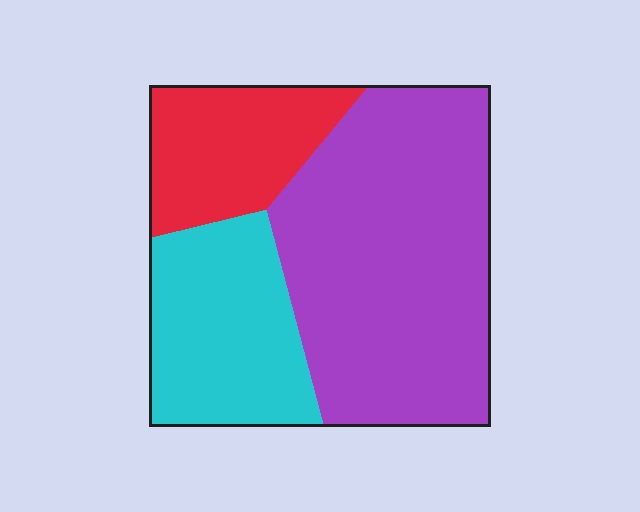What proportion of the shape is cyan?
Cyan covers roughly 25% of the shape.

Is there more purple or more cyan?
Purple.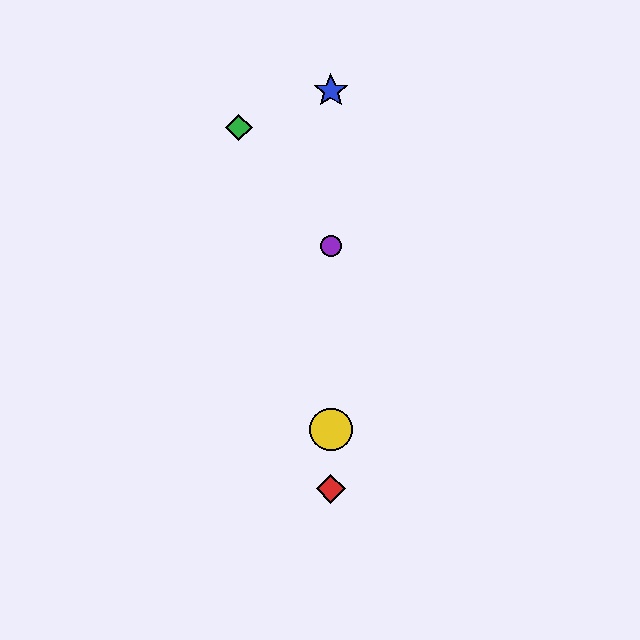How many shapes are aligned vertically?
4 shapes (the red diamond, the blue star, the yellow circle, the purple circle) are aligned vertically.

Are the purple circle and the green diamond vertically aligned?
No, the purple circle is at x≈331 and the green diamond is at x≈239.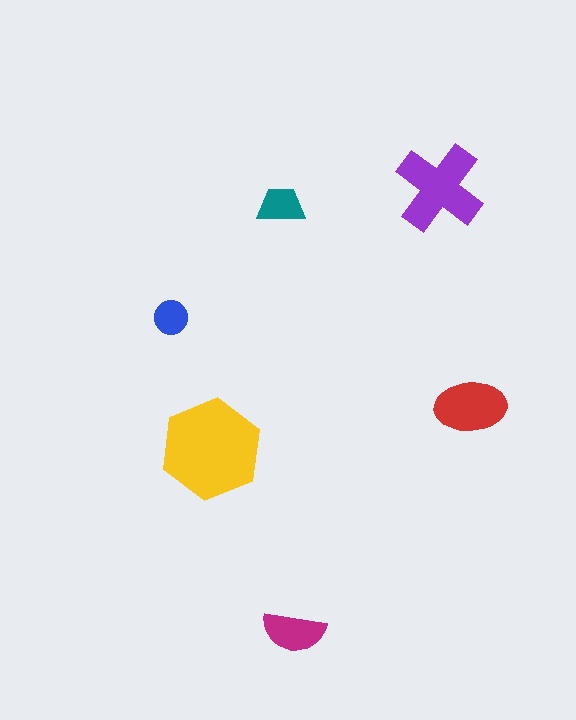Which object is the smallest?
The blue circle.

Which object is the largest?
The yellow hexagon.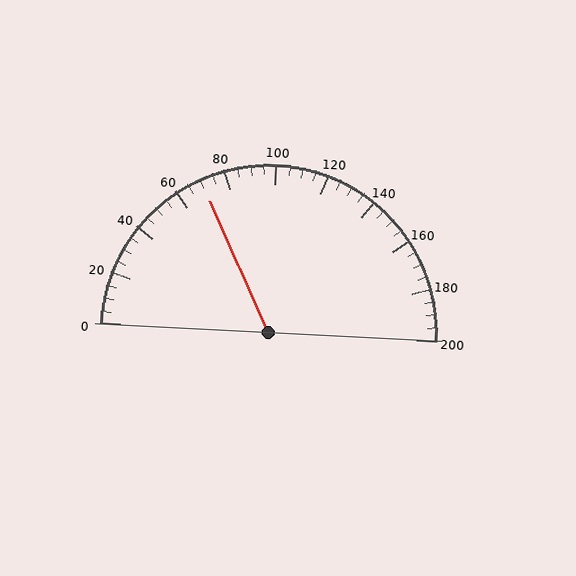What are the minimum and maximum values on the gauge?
The gauge ranges from 0 to 200.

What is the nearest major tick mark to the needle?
The nearest major tick mark is 80.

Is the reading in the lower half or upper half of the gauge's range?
The reading is in the lower half of the range (0 to 200).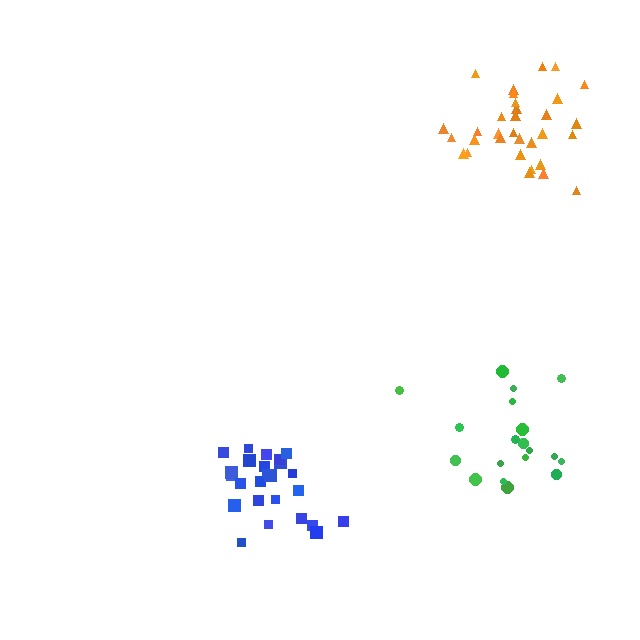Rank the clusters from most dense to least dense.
blue, orange, green.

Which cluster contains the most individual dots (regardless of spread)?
Orange (32).